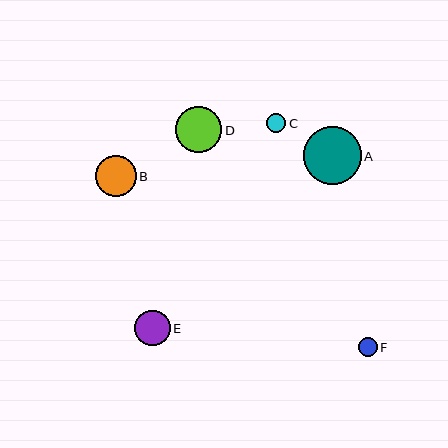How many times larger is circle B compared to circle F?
Circle B is approximately 2.2 times the size of circle F.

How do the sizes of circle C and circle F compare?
Circle C and circle F are approximately the same size.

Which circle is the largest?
Circle A is the largest with a size of approximately 58 pixels.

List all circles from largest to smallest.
From largest to smallest: A, D, B, E, C, F.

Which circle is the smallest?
Circle F is the smallest with a size of approximately 19 pixels.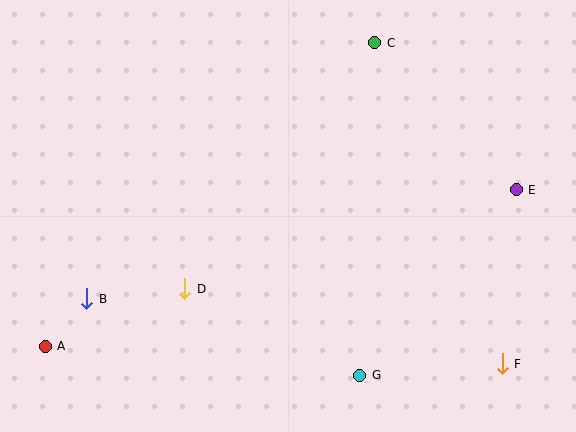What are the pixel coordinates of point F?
Point F is at (502, 364).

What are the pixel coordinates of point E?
Point E is at (516, 190).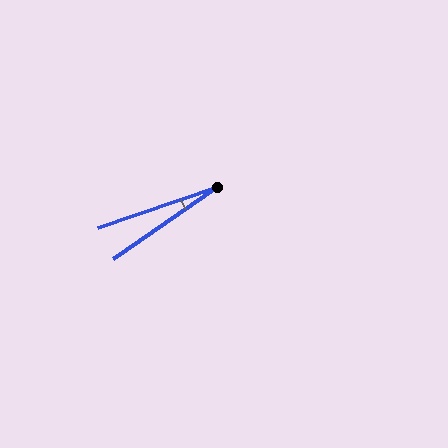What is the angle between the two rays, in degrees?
Approximately 16 degrees.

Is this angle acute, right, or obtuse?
It is acute.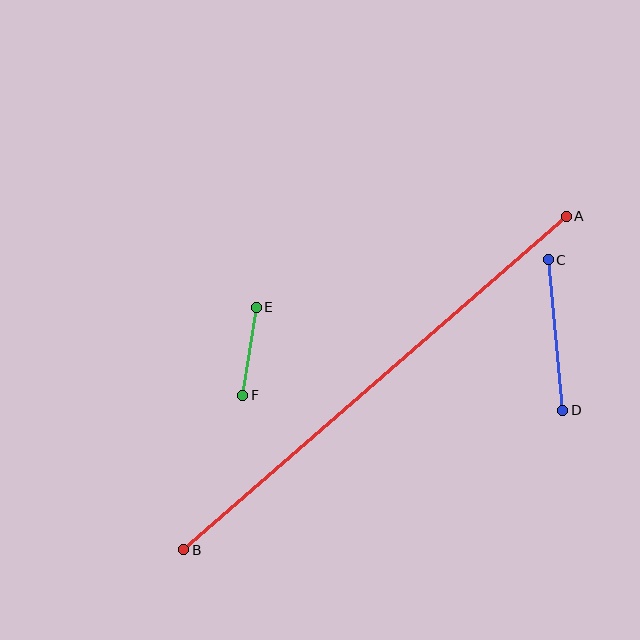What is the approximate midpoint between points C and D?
The midpoint is at approximately (555, 335) pixels.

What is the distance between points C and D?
The distance is approximately 151 pixels.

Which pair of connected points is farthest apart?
Points A and B are farthest apart.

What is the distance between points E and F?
The distance is approximately 89 pixels.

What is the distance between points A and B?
The distance is approximately 507 pixels.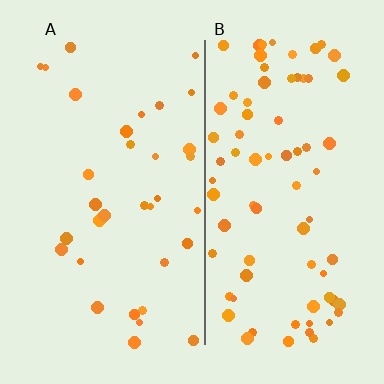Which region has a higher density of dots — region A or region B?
B (the right).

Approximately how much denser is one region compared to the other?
Approximately 2.3× — region B over region A.